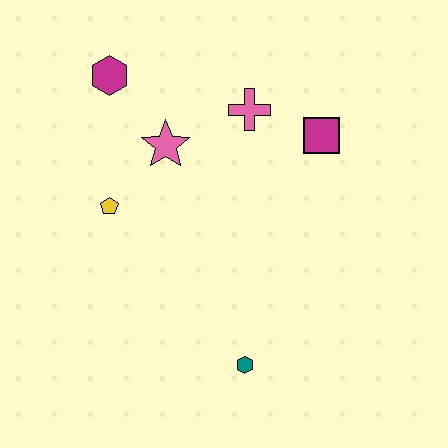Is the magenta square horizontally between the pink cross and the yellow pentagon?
No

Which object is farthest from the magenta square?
The teal hexagon is farthest from the magenta square.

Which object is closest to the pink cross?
The magenta square is closest to the pink cross.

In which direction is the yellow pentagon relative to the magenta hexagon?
The yellow pentagon is below the magenta hexagon.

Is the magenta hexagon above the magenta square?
Yes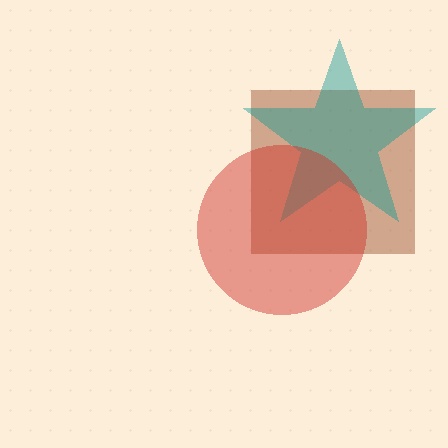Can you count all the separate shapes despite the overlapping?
Yes, there are 3 separate shapes.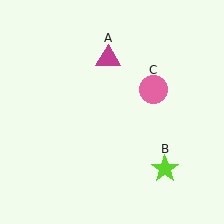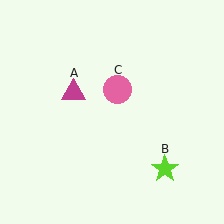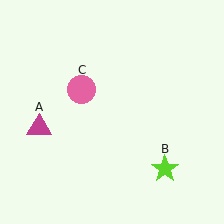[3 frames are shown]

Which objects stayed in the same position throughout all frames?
Lime star (object B) remained stationary.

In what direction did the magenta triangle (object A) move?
The magenta triangle (object A) moved down and to the left.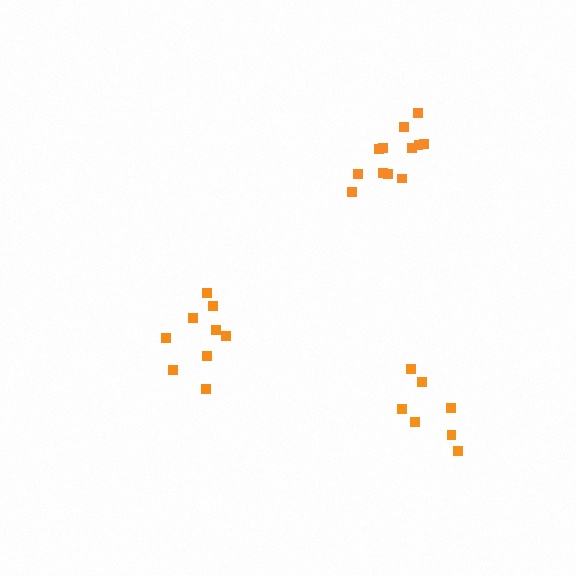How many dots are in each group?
Group 1: 12 dots, Group 2: 9 dots, Group 3: 7 dots (28 total).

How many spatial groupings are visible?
There are 3 spatial groupings.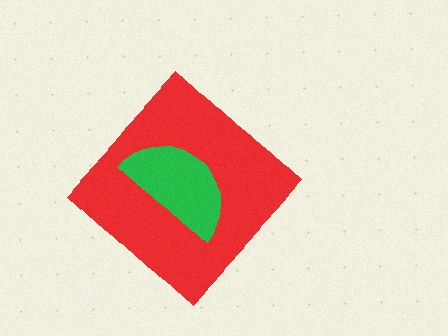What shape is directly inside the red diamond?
The green semicircle.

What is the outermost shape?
The red diamond.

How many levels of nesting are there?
2.